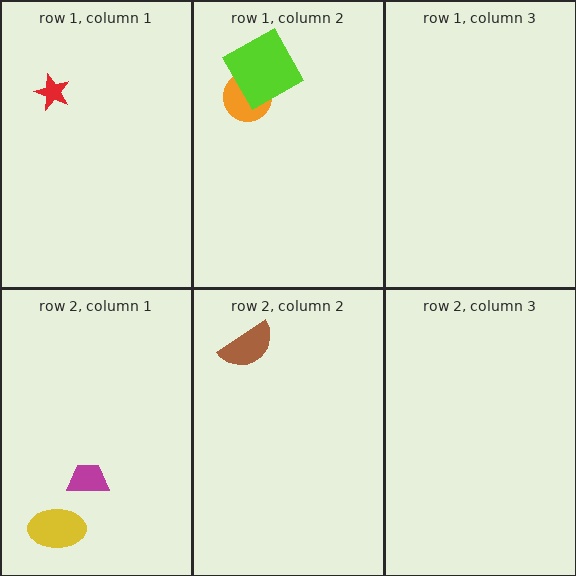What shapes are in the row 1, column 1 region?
The red star.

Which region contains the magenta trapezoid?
The row 2, column 1 region.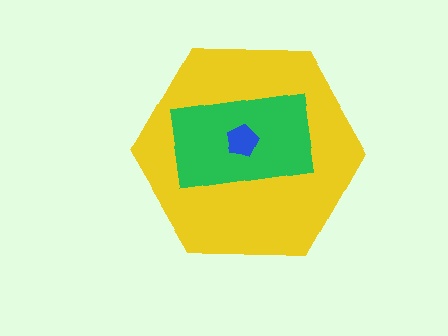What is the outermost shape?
The yellow hexagon.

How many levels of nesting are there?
3.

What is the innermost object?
The blue pentagon.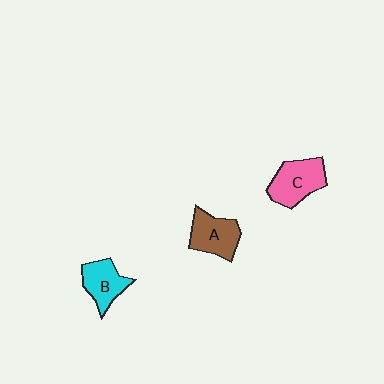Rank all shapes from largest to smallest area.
From largest to smallest: C (pink), A (brown), B (cyan).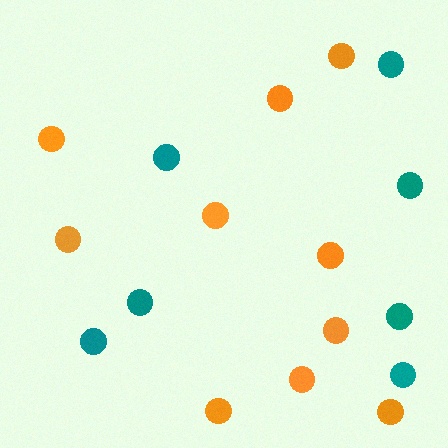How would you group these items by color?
There are 2 groups: one group of orange circles (10) and one group of teal circles (7).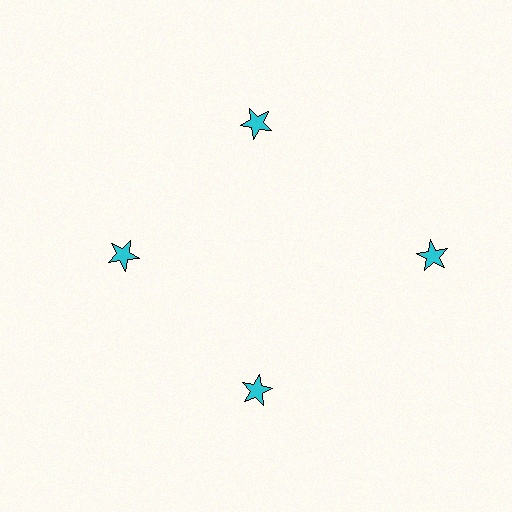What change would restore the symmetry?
The symmetry would be restored by moving it inward, back onto the ring so that all 4 stars sit at equal angles and equal distance from the center.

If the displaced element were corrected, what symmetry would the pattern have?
It would have 4-fold rotational symmetry — the pattern would map onto itself every 90 degrees.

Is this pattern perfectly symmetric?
No. The 4 cyan stars are arranged in a ring, but one element near the 3 o'clock position is pushed outward from the center, breaking the 4-fold rotational symmetry.